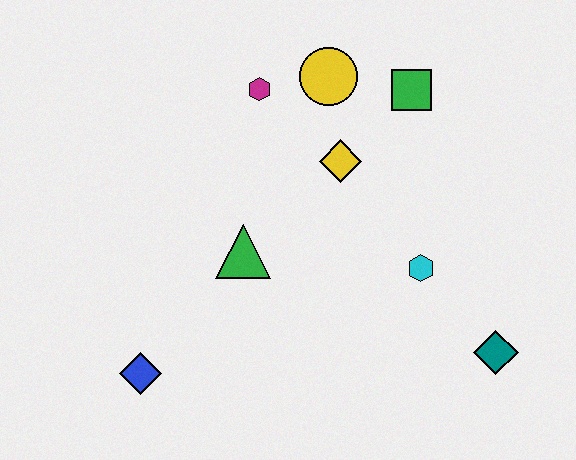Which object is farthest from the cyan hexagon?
The blue diamond is farthest from the cyan hexagon.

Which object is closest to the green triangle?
The yellow diamond is closest to the green triangle.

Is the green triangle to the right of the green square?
No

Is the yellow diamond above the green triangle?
Yes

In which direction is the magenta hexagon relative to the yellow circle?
The magenta hexagon is to the left of the yellow circle.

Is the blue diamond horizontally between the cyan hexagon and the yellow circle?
No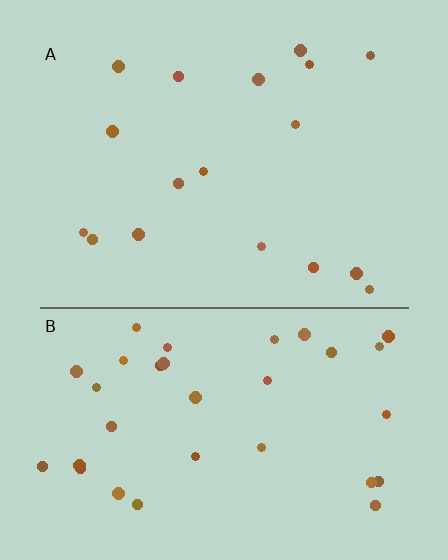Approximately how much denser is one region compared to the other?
Approximately 1.9× — region B over region A.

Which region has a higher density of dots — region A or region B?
B (the bottom).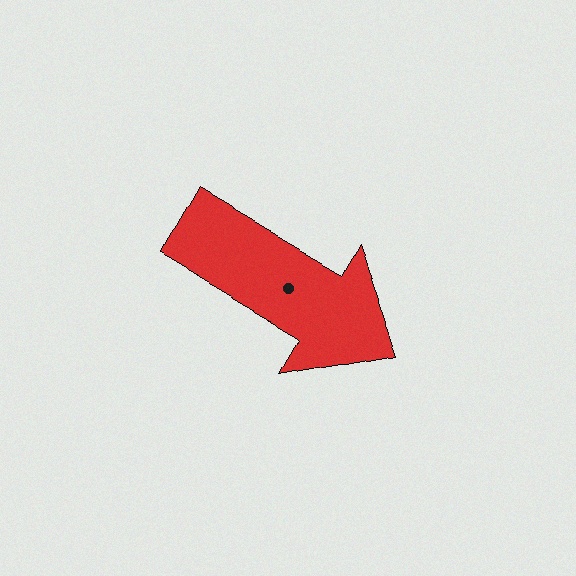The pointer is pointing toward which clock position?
Roughly 4 o'clock.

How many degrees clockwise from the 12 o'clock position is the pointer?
Approximately 120 degrees.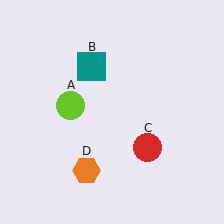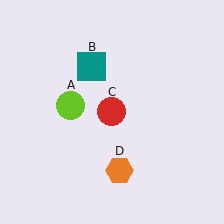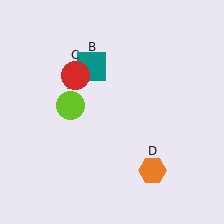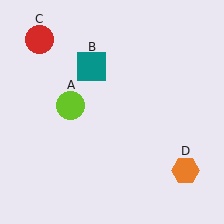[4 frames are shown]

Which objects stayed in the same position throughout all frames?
Lime circle (object A) and teal square (object B) remained stationary.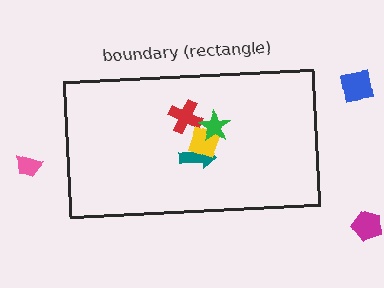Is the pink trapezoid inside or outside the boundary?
Outside.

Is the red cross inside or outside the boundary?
Inside.